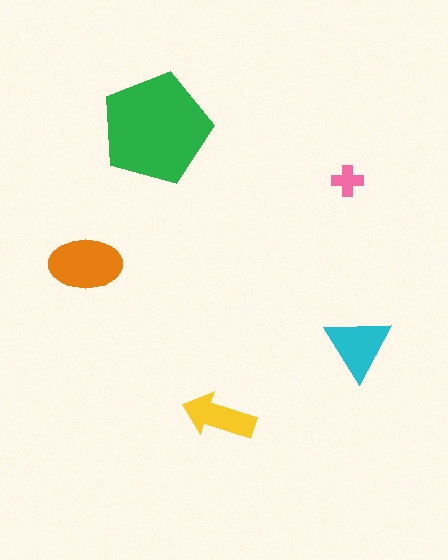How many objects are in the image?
There are 5 objects in the image.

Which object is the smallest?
The pink cross.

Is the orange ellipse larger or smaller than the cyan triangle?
Larger.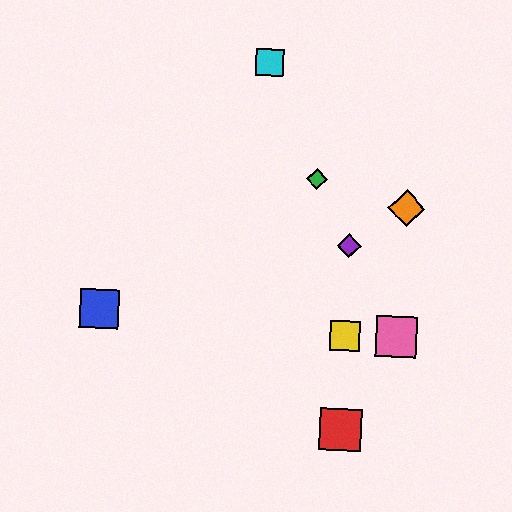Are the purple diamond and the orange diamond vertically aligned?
No, the purple diamond is at x≈349 and the orange diamond is at x≈407.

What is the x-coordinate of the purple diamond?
The purple diamond is at x≈349.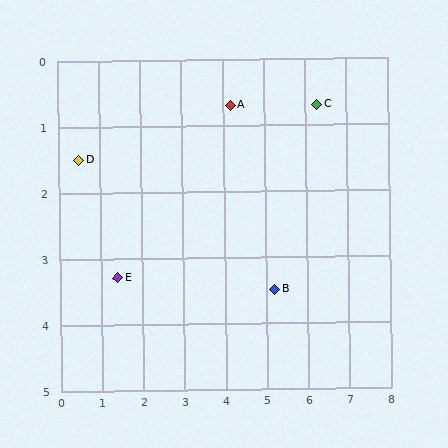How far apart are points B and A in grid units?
Points B and A are about 3.0 grid units apart.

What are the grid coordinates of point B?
Point B is at approximately (5.2, 3.5).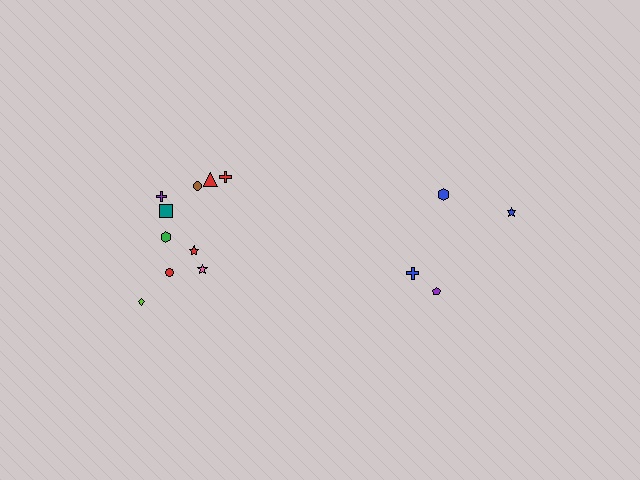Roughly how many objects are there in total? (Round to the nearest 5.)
Roughly 15 objects in total.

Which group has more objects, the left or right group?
The left group.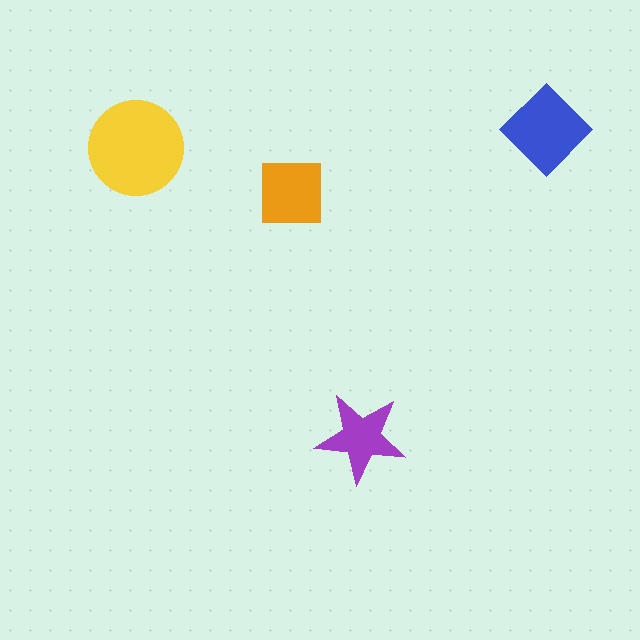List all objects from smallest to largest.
The purple star, the orange square, the blue diamond, the yellow circle.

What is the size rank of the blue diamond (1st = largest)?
2nd.